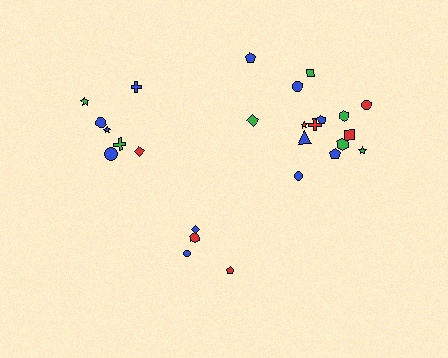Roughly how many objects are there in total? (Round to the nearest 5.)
Roughly 25 objects in total.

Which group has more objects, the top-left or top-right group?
The top-right group.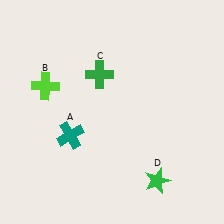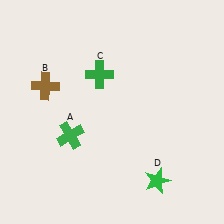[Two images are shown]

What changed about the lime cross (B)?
In Image 1, B is lime. In Image 2, it changed to brown.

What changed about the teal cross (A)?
In Image 1, A is teal. In Image 2, it changed to green.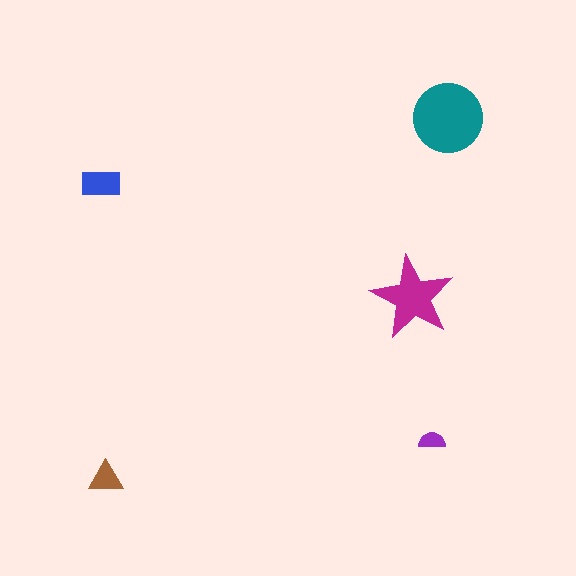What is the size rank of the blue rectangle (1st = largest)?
3rd.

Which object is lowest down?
The brown triangle is bottommost.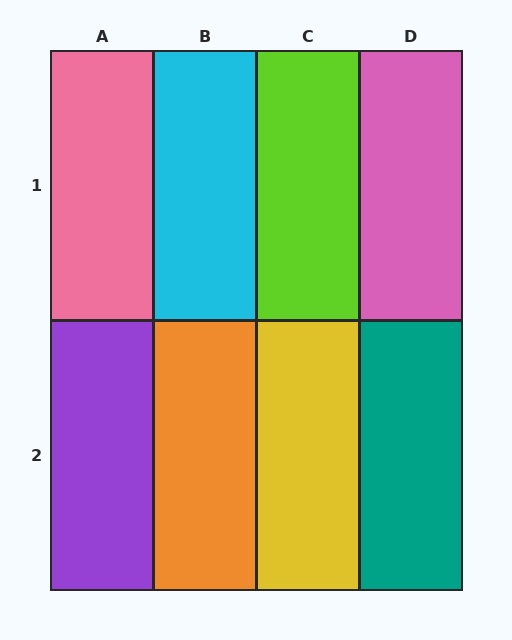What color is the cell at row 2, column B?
Orange.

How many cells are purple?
1 cell is purple.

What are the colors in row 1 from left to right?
Pink, cyan, lime, pink.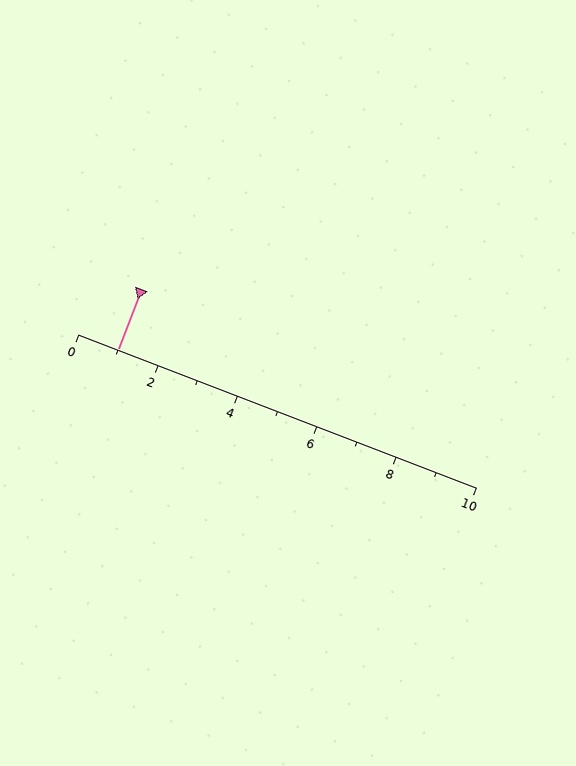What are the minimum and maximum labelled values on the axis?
The axis runs from 0 to 10.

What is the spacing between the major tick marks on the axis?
The major ticks are spaced 2 apart.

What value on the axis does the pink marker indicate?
The marker indicates approximately 1.